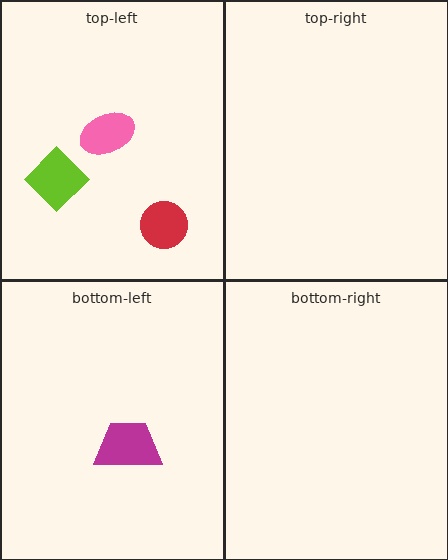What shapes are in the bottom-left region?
The magenta trapezoid.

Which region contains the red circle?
The top-left region.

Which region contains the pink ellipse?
The top-left region.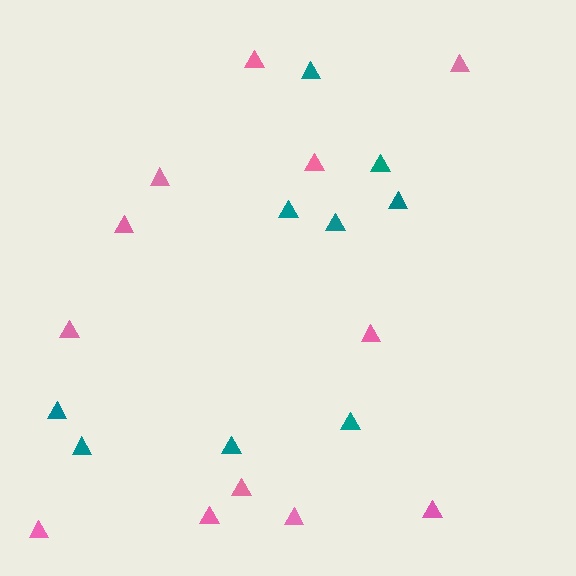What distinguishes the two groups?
There are 2 groups: one group of pink triangles (12) and one group of teal triangles (9).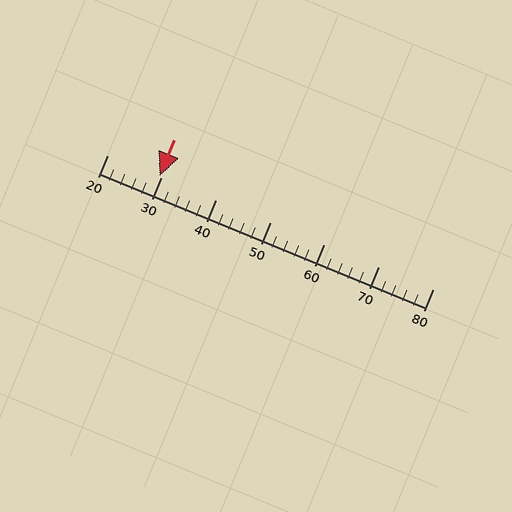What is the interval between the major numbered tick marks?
The major tick marks are spaced 10 units apart.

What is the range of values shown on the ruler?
The ruler shows values from 20 to 80.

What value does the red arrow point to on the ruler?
The red arrow points to approximately 30.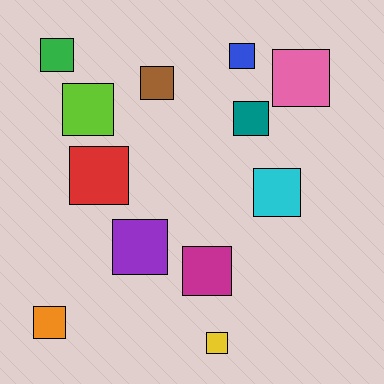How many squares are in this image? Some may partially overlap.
There are 12 squares.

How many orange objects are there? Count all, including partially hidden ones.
There is 1 orange object.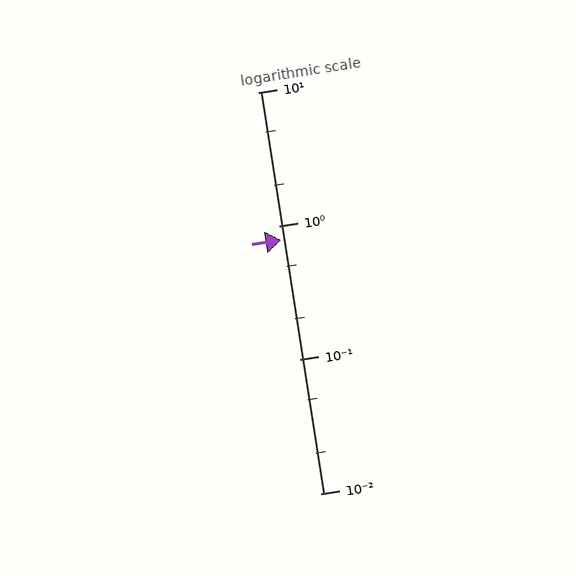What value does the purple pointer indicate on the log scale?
The pointer indicates approximately 0.79.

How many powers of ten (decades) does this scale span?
The scale spans 3 decades, from 0.01 to 10.